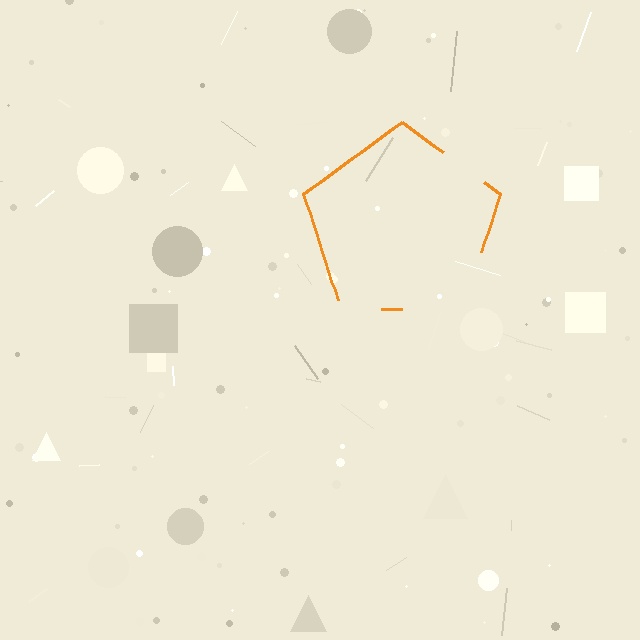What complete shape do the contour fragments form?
The contour fragments form a pentagon.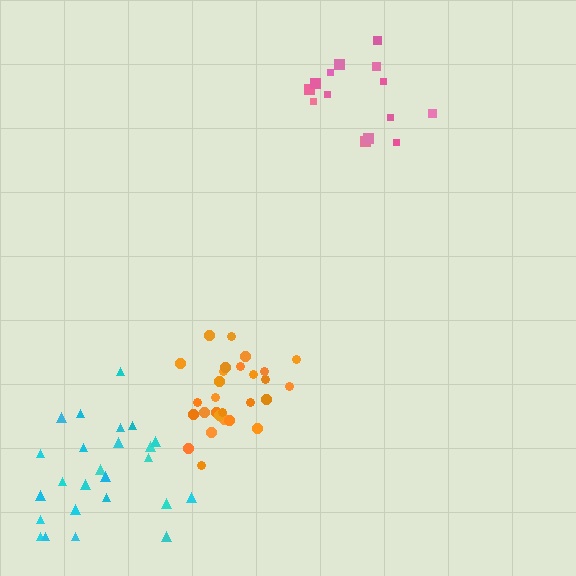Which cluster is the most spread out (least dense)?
Cyan.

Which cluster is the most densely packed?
Orange.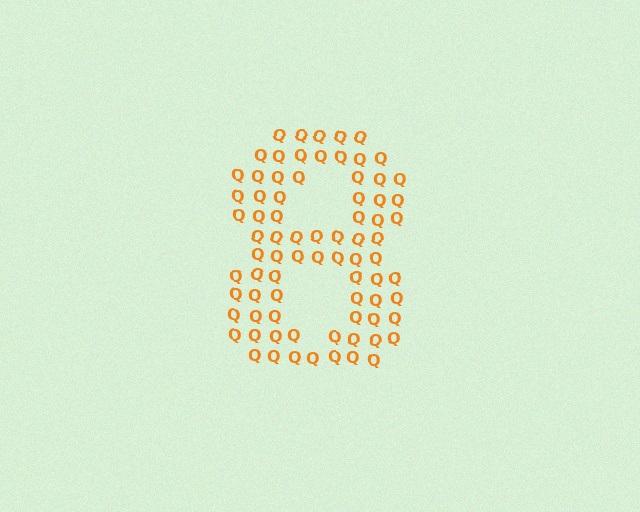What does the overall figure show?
The overall figure shows the digit 8.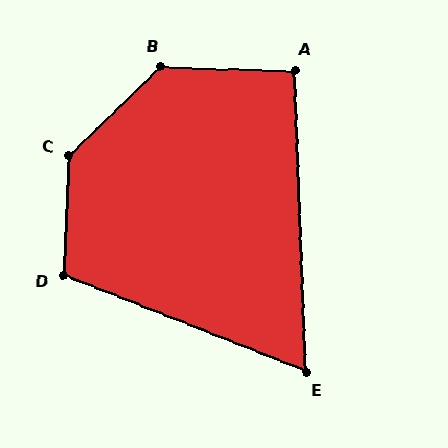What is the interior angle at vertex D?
Approximately 109 degrees (obtuse).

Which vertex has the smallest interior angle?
E, at approximately 66 degrees.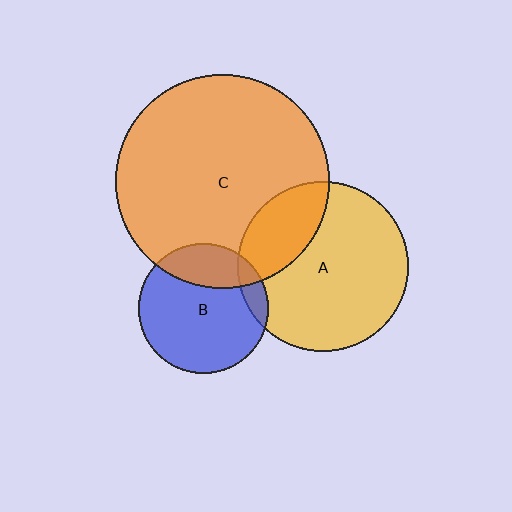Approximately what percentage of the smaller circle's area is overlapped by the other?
Approximately 25%.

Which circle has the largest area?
Circle C (orange).